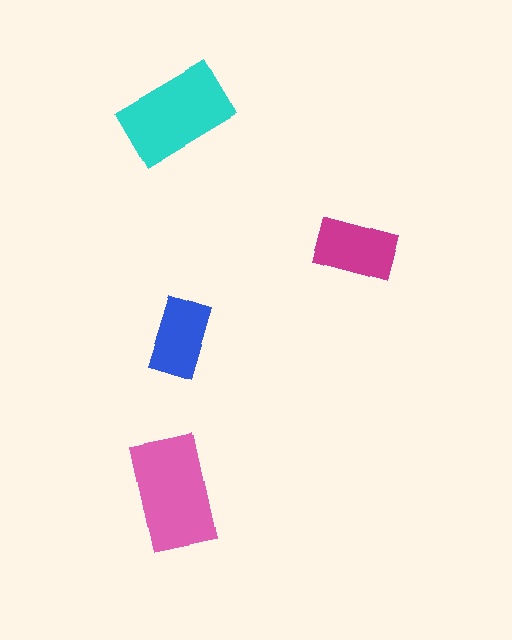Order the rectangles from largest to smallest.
the pink one, the cyan one, the magenta one, the blue one.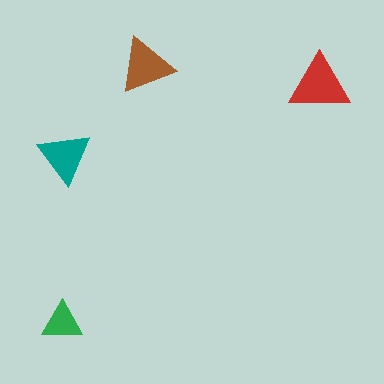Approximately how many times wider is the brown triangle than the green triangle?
About 1.5 times wider.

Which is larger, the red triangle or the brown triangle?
The red one.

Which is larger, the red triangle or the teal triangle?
The red one.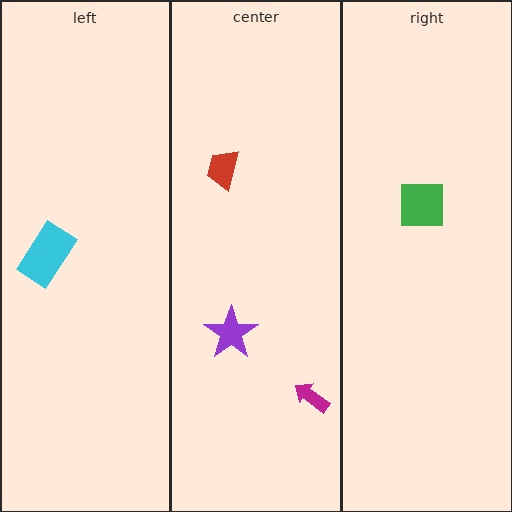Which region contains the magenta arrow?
The center region.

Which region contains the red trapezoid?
The center region.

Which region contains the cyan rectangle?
The left region.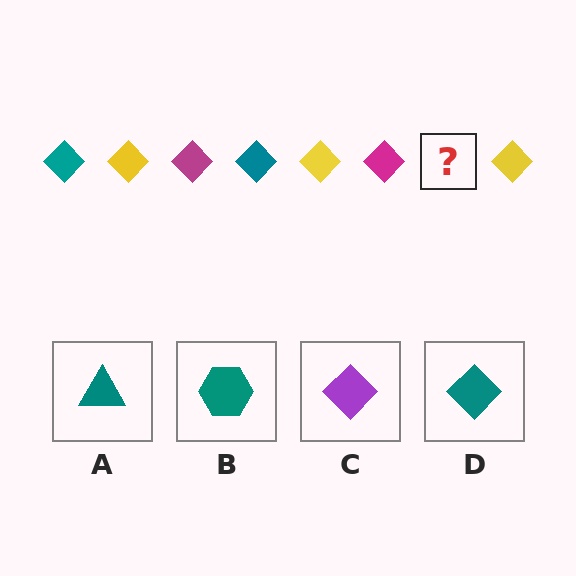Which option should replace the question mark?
Option D.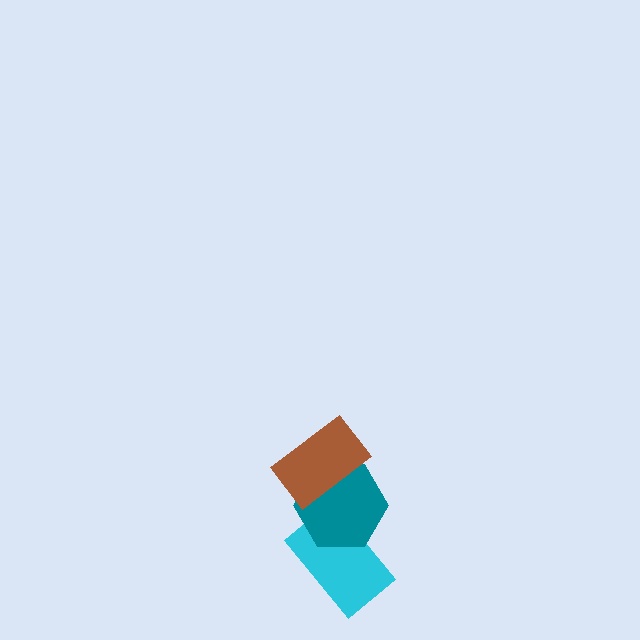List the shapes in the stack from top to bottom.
From top to bottom: the brown rectangle, the teal hexagon, the cyan rectangle.